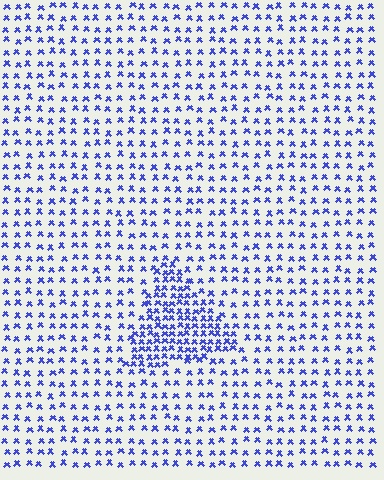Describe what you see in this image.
The image contains small blue elements arranged at two different densities. A triangle-shaped region is visible where the elements are more densely packed than the surrounding area.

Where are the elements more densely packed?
The elements are more densely packed inside the triangle boundary.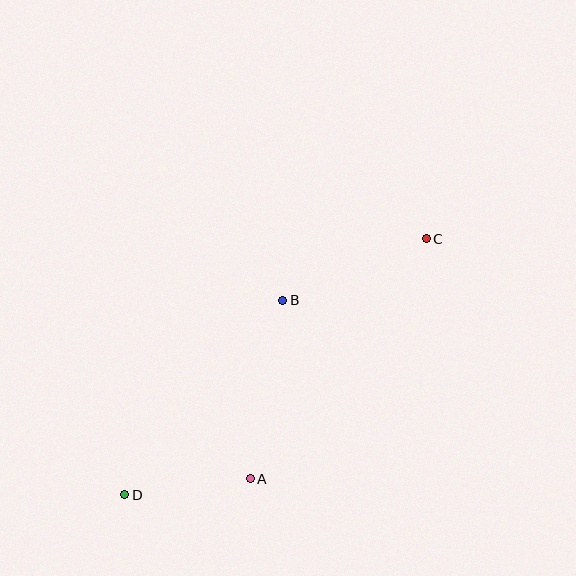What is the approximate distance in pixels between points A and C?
The distance between A and C is approximately 298 pixels.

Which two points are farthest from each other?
Points C and D are farthest from each other.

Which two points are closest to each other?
Points A and D are closest to each other.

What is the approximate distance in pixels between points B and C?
The distance between B and C is approximately 156 pixels.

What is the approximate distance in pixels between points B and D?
The distance between B and D is approximately 251 pixels.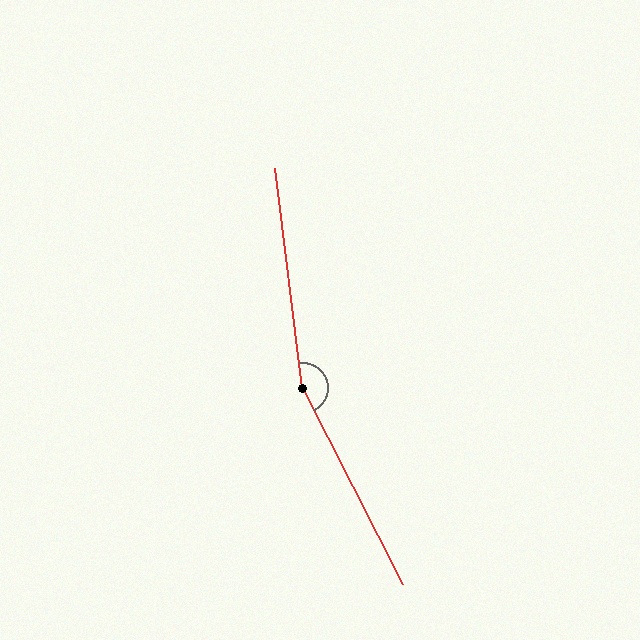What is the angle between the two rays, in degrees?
Approximately 160 degrees.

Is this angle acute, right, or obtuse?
It is obtuse.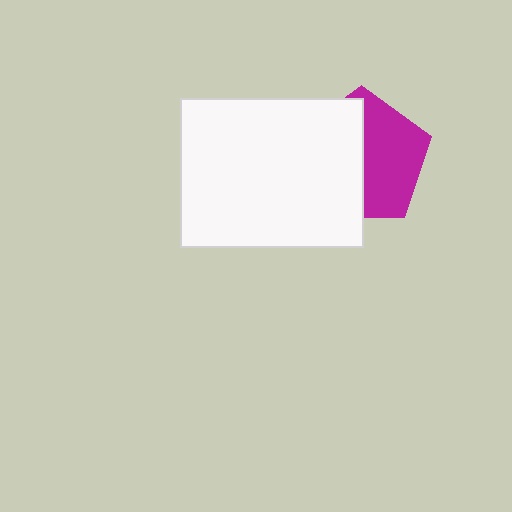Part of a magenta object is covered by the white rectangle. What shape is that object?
It is a pentagon.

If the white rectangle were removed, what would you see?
You would see the complete magenta pentagon.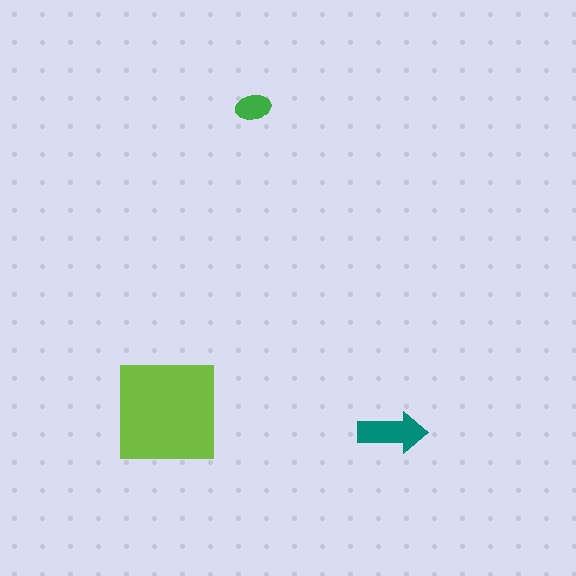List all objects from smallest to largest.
The green ellipse, the teal arrow, the lime square.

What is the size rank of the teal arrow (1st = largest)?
2nd.